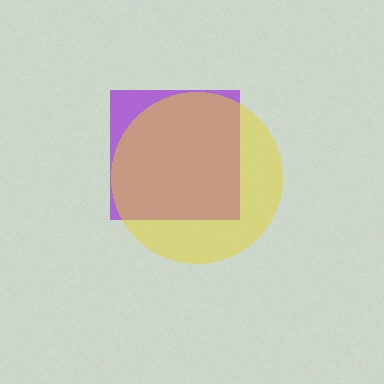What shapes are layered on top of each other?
The layered shapes are: a purple square, a yellow circle.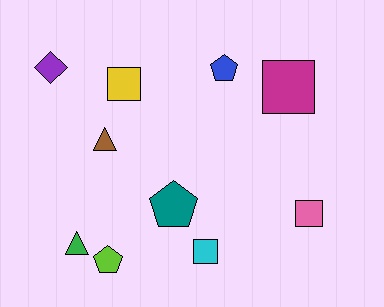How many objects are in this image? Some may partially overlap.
There are 10 objects.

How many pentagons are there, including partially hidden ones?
There are 3 pentagons.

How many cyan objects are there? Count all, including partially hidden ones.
There is 1 cyan object.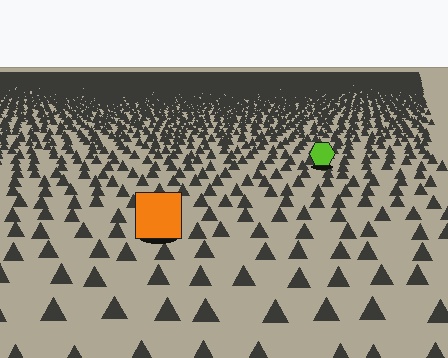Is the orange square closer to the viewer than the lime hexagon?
Yes. The orange square is closer — you can tell from the texture gradient: the ground texture is coarser near it.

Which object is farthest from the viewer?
The lime hexagon is farthest from the viewer. It appears smaller and the ground texture around it is denser.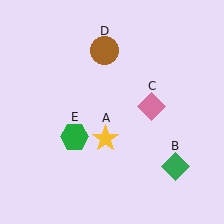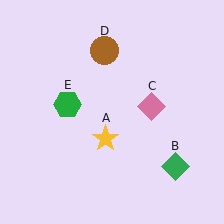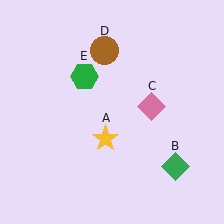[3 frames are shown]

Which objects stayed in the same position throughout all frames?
Yellow star (object A) and green diamond (object B) and pink diamond (object C) and brown circle (object D) remained stationary.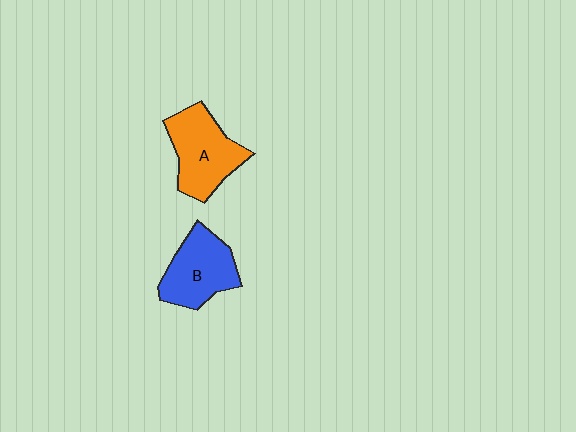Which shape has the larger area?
Shape A (orange).